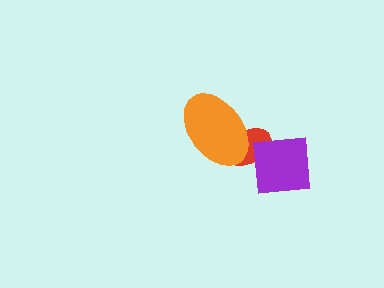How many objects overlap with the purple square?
1 object overlaps with the purple square.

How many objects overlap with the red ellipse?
2 objects overlap with the red ellipse.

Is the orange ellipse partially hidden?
No, no other shape covers it.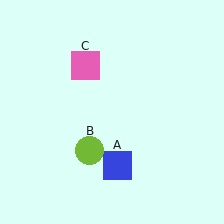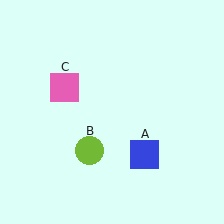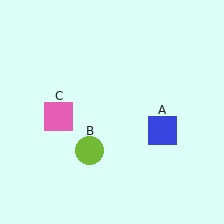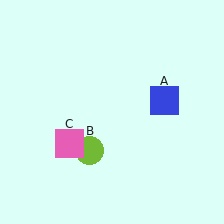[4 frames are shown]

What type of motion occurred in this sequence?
The blue square (object A), pink square (object C) rotated counterclockwise around the center of the scene.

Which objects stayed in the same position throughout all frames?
Lime circle (object B) remained stationary.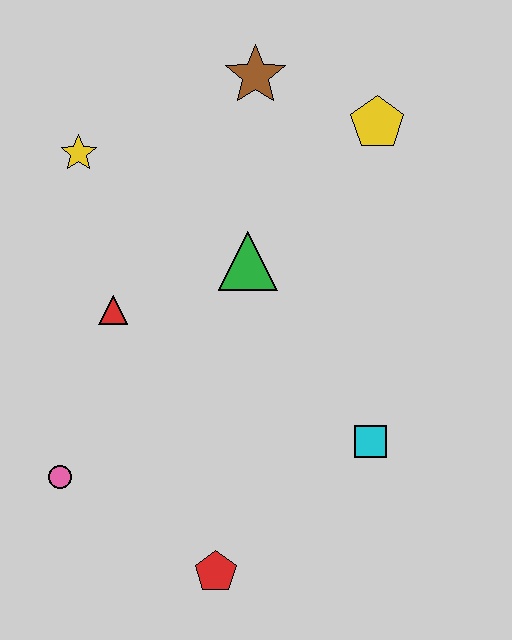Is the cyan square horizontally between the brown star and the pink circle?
No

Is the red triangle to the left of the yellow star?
No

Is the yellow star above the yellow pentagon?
No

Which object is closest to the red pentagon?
The pink circle is closest to the red pentagon.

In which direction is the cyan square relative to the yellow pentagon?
The cyan square is below the yellow pentagon.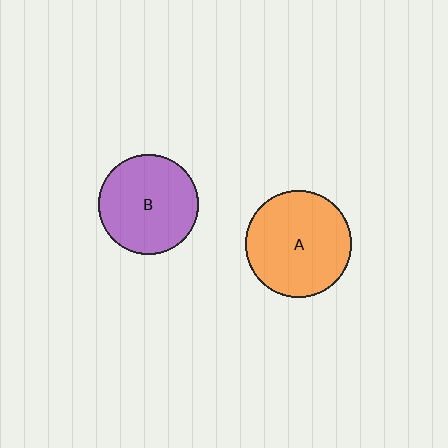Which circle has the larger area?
Circle A (orange).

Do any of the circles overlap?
No, none of the circles overlap.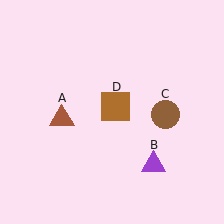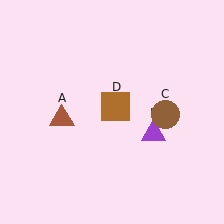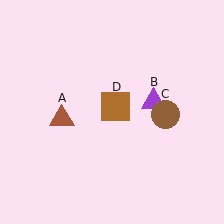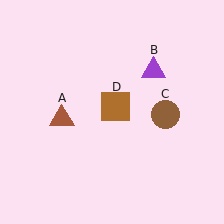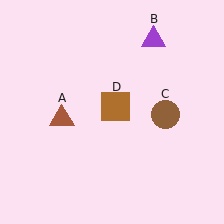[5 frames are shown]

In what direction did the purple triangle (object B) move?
The purple triangle (object B) moved up.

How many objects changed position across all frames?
1 object changed position: purple triangle (object B).